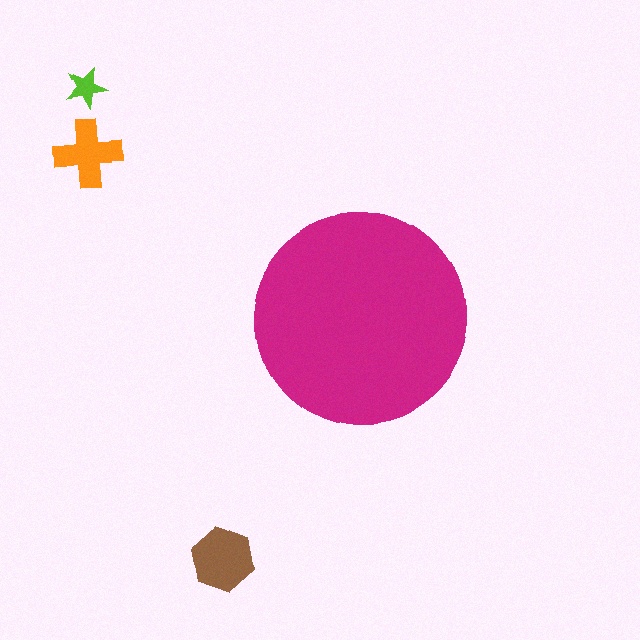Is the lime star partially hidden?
No, the lime star is fully visible.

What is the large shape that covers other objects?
A magenta circle.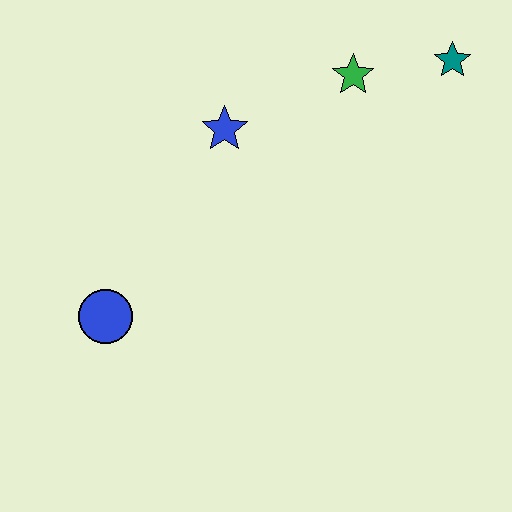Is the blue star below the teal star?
Yes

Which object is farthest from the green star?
The blue circle is farthest from the green star.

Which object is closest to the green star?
The teal star is closest to the green star.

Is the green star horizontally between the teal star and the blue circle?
Yes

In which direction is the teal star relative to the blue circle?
The teal star is to the right of the blue circle.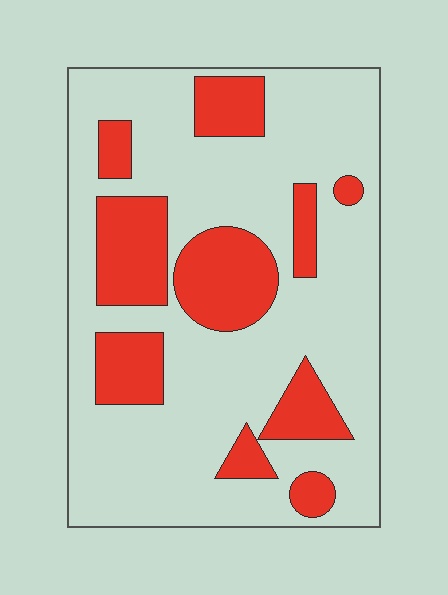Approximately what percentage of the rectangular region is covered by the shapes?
Approximately 25%.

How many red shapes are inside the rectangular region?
10.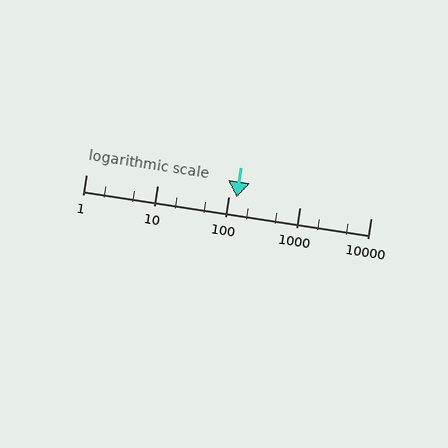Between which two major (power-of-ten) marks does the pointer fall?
The pointer is between 100 and 1000.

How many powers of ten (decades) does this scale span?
The scale spans 4 decades, from 1 to 10000.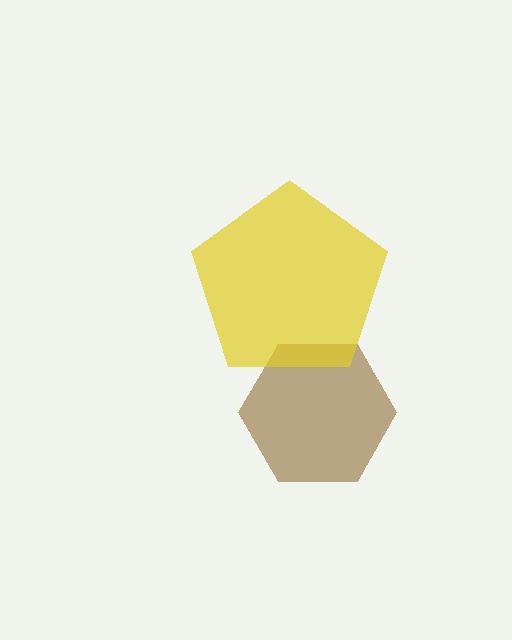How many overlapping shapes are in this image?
There are 2 overlapping shapes in the image.